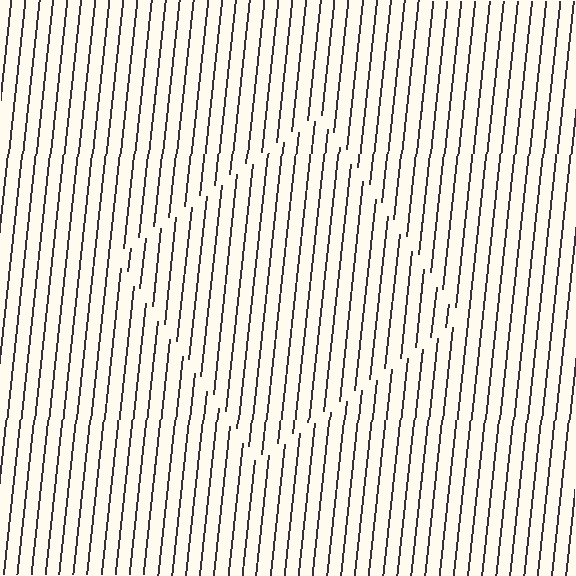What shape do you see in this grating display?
An illusory square. The interior of the shape contains the same grating, shifted by half a period — the contour is defined by the phase discontinuity where line-ends from the inner and outer gratings abut.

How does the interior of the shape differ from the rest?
The interior of the shape contains the same grating, shifted by half a period — the contour is defined by the phase discontinuity where line-ends from the inner and outer gratings abut.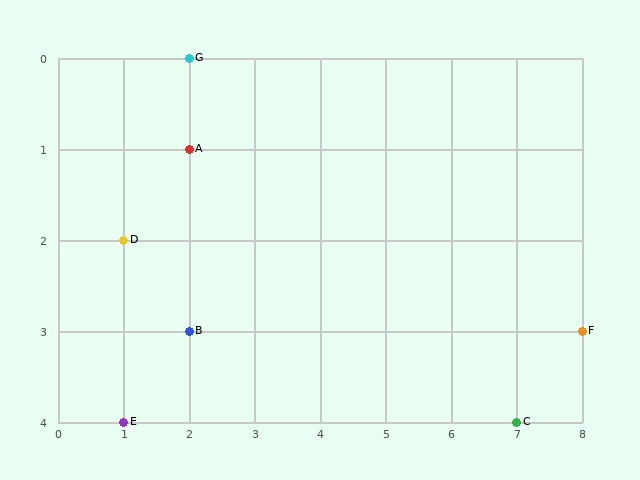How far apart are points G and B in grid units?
Points G and B are 3 rows apart.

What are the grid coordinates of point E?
Point E is at grid coordinates (1, 4).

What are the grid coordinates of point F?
Point F is at grid coordinates (8, 3).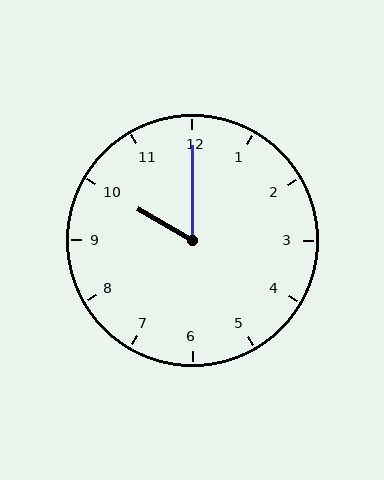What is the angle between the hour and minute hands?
Approximately 60 degrees.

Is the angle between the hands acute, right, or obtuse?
It is acute.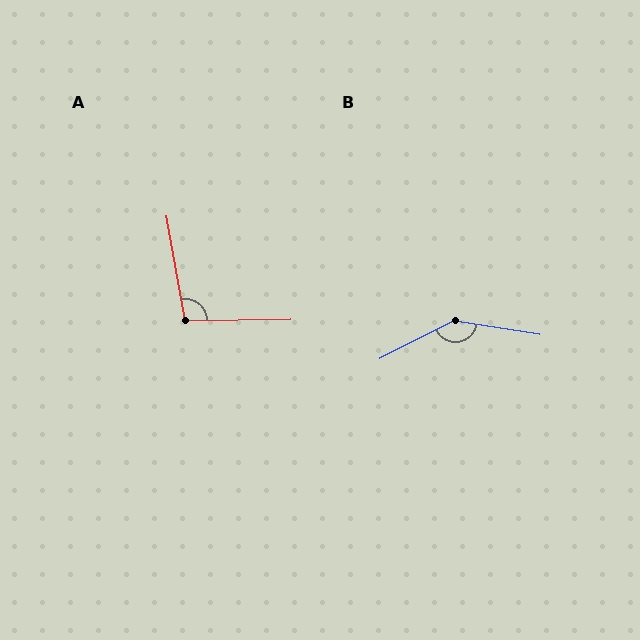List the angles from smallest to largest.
A (99°), B (144°).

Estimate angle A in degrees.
Approximately 99 degrees.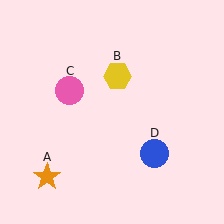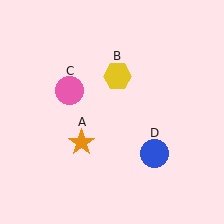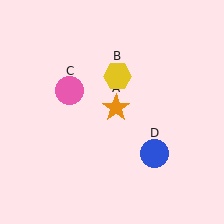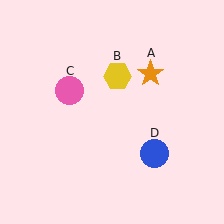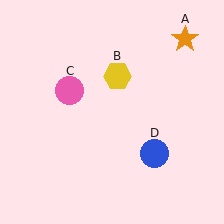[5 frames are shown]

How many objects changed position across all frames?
1 object changed position: orange star (object A).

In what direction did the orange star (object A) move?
The orange star (object A) moved up and to the right.